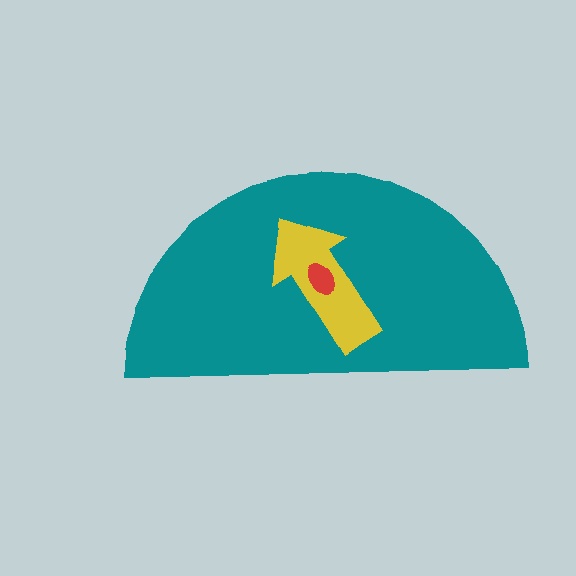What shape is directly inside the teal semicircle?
The yellow arrow.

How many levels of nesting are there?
3.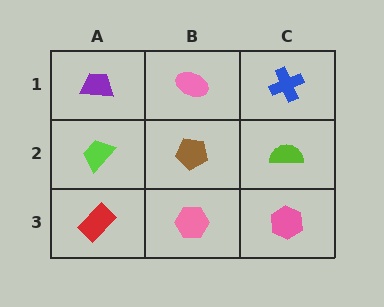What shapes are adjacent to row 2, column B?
A pink ellipse (row 1, column B), a pink hexagon (row 3, column B), a lime trapezoid (row 2, column A), a lime semicircle (row 2, column C).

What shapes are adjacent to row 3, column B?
A brown pentagon (row 2, column B), a red rectangle (row 3, column A), a pink hexagon (row 3, column C).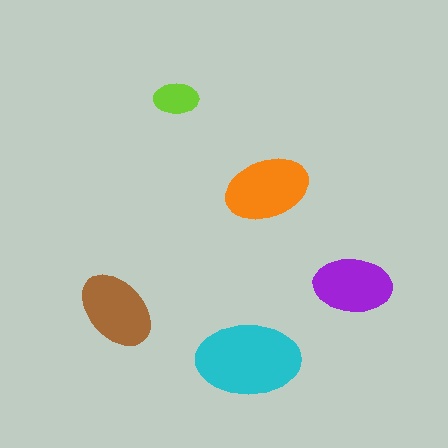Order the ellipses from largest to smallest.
the cyan one, the orange one, the brown one, the purple one, the lime one.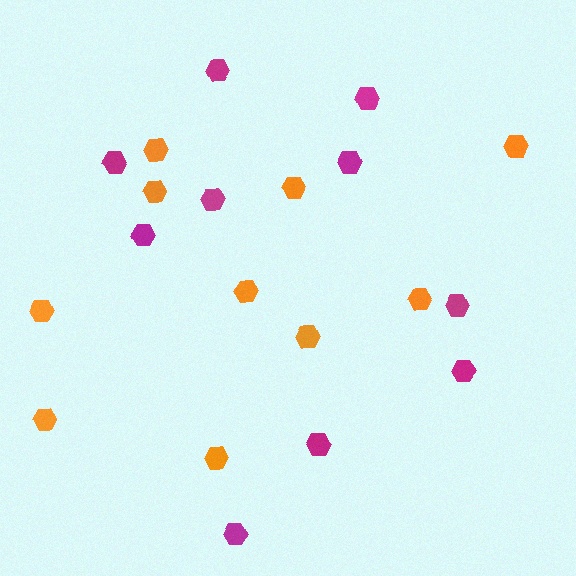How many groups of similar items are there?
There are 2 groups: one group of orange hexagons (10) and one group of magenta hexagons (10).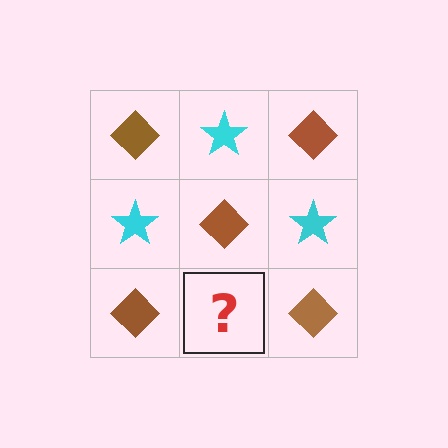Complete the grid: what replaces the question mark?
The question mark should be replaced with a cyan star.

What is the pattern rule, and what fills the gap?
The rule is that it alternates brown diamond and cyan star in a checkerboard pattern. The gap should be filled with a cyan star.